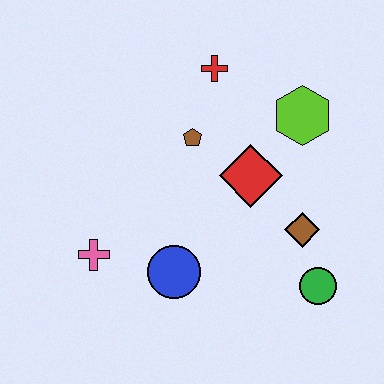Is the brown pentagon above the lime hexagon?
No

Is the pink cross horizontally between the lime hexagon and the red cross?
No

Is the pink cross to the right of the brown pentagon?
No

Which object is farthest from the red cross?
The green circle is farthest from the red cross.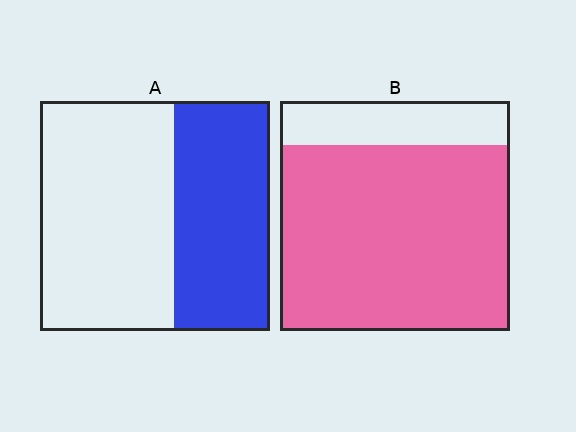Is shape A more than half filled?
No.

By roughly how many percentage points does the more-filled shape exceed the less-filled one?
By roughly 40 percentage points (B over A).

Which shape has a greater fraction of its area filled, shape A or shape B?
Shape B.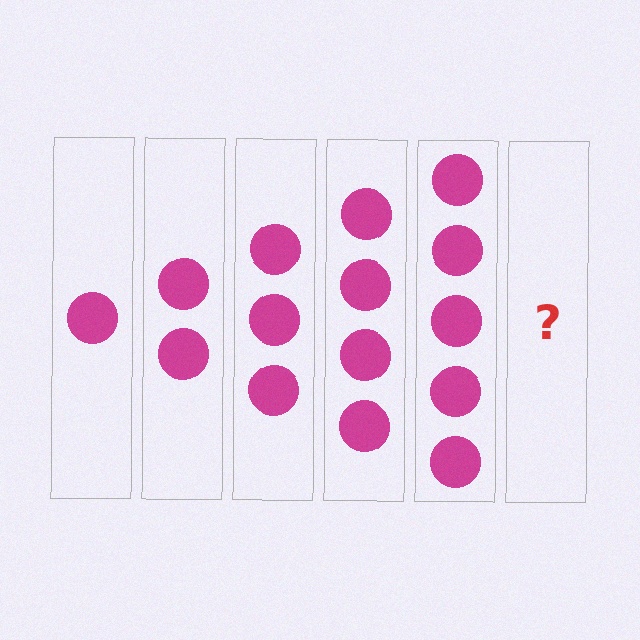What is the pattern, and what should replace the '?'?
The pattern is that each step adds one more circle. The '?' should be 6 circles.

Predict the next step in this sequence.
The next step is 6 circles.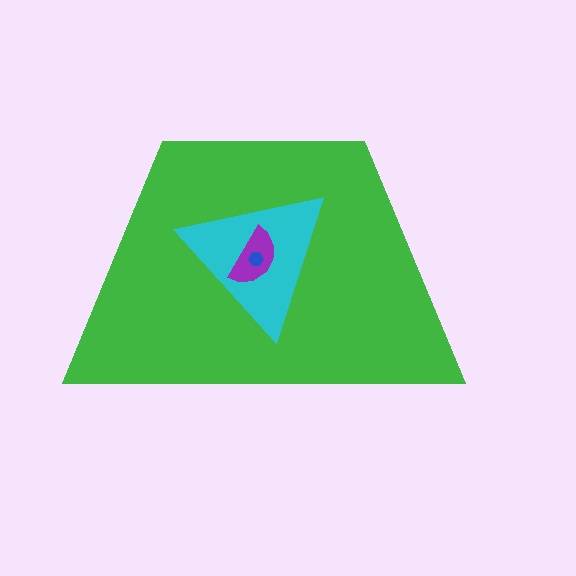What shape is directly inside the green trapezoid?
The cyan triangle.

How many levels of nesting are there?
4.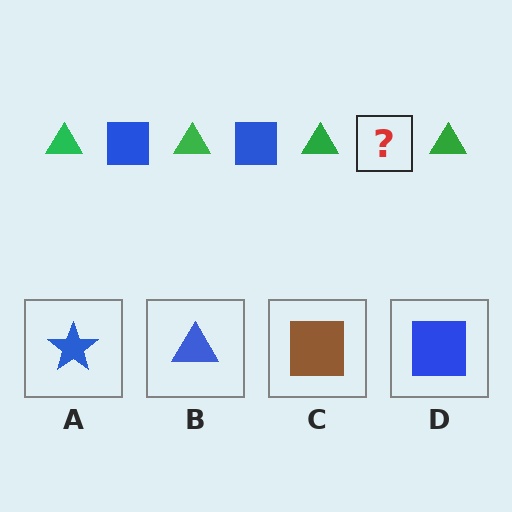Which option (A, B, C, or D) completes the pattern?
D.